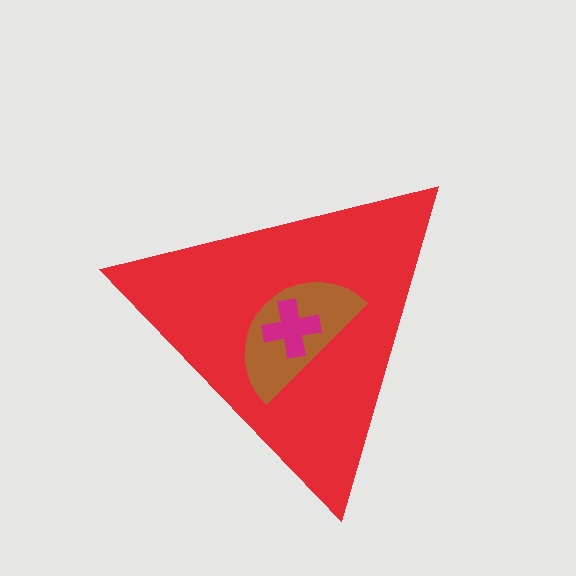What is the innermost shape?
The magenta cross.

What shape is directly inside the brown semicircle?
The magenta cross.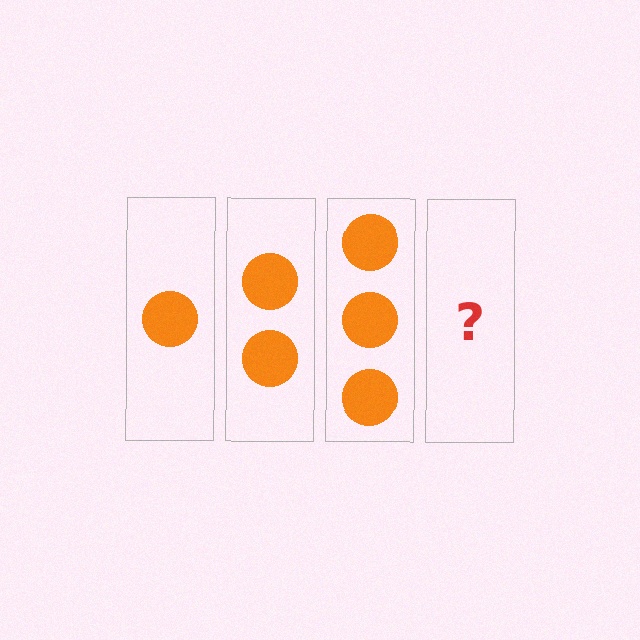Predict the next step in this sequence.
The next step is 4 circles.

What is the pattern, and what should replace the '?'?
The pattern is that each step adds one more circle. The '?' should be 4 circles.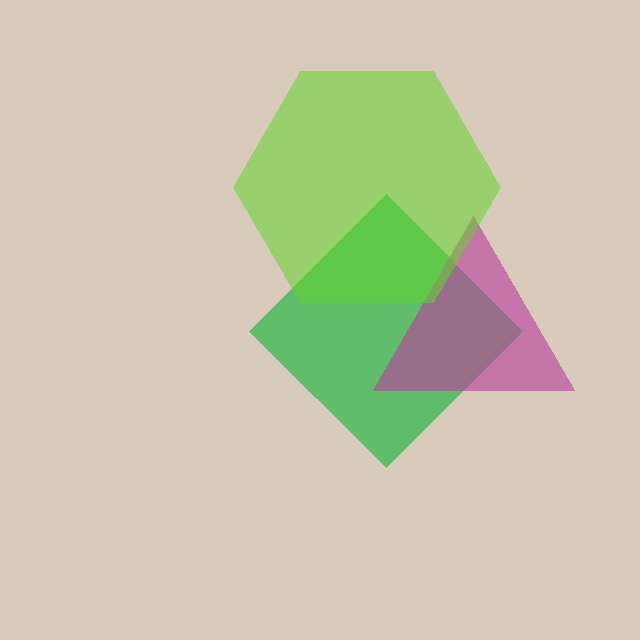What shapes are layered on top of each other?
The layered shapes are: a green diamond, a magenta triangle, a lime hexagon.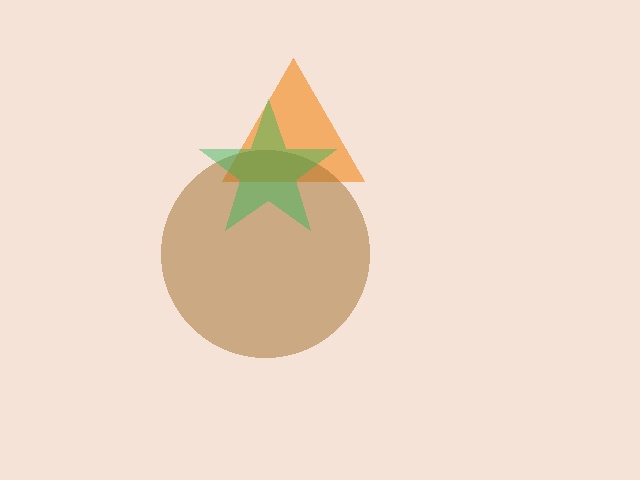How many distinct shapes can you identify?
There are 3 distinct shapes: an orange triangle, a brown circle, a green star.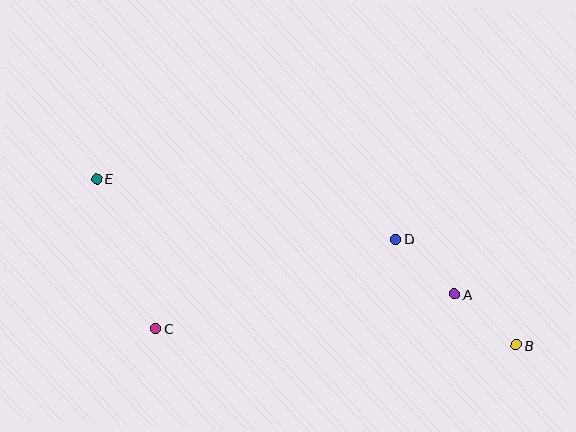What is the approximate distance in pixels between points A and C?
The distance between A and C is approximately 300 pixels.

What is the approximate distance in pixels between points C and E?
The distance between C and E is approximately 161 pixels.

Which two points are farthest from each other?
Points B and E are farthest from each other.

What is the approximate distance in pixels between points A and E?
The distance between A and E is approximately 376 pixels.